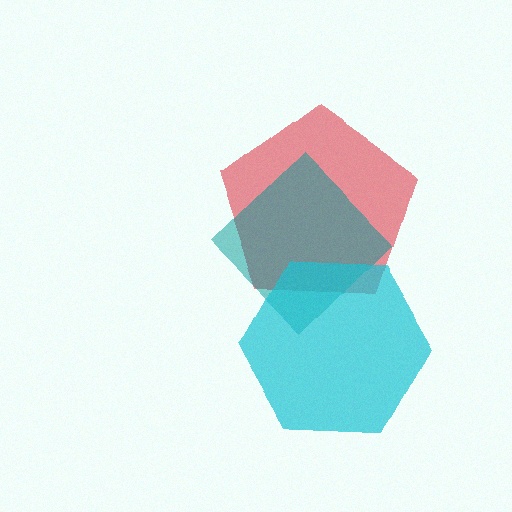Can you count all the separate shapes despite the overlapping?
Yes, there are 3 separate shapes.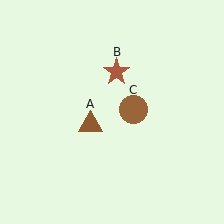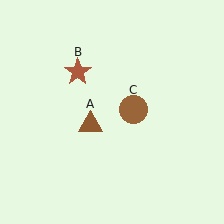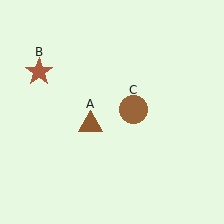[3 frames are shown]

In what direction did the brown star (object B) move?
The brown star (object B) moved left.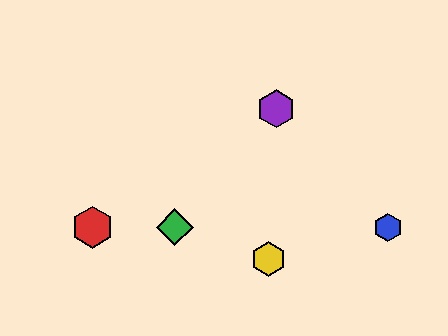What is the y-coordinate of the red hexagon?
The red hexagon is at y≈227.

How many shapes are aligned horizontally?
3 shapes (the red hexagon, the blue hexagon, the green diamond) are aligned horizontally.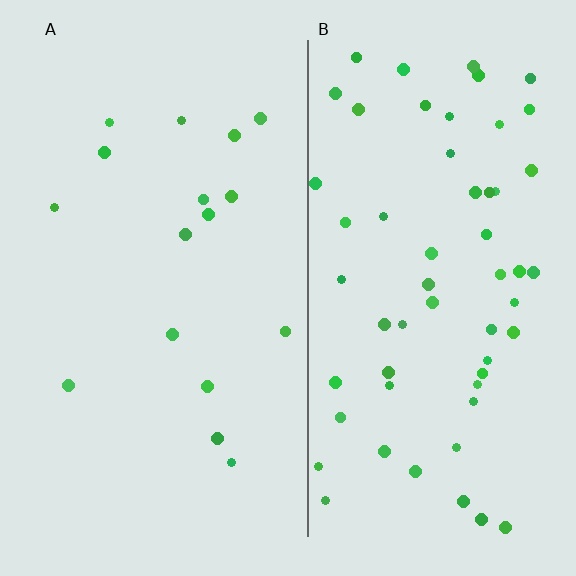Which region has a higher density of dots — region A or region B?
B (the right).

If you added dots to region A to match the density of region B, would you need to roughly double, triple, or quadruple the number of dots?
Approximately quadruple.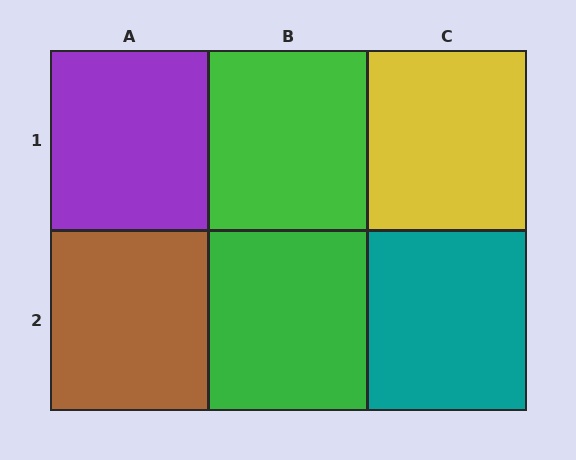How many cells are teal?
1 cell is teal.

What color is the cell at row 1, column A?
Purple.